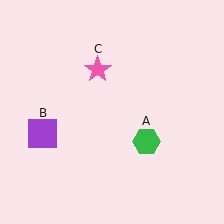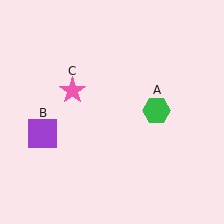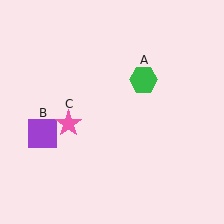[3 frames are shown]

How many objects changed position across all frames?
2 objects changed position: green hexagon (object A), pink star (object C).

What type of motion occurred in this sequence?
The green hexagon (object A), pink star (object C) rotated counterclockwise around the center of the scene.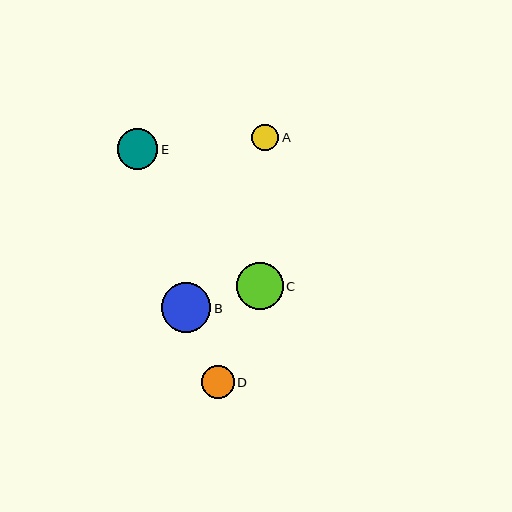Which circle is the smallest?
Circle A is the smallest with a size of approximately 27 pixels.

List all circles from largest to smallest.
From largest to smallest: B, C, E, D, A.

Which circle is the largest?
Circle B is the largest with a size of approximately 50 pixels.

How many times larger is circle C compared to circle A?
Circle C is approximately 1.8 times the size of circle A.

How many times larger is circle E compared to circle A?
Circle E is approximately 1.5 times the size of circle A.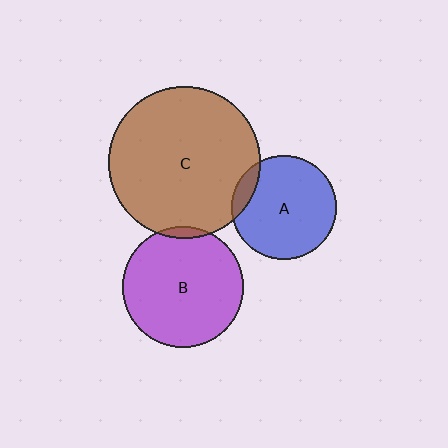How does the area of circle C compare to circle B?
Approximately 1.6 times.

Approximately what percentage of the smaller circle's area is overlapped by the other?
Approximately 10%.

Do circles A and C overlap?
Yes.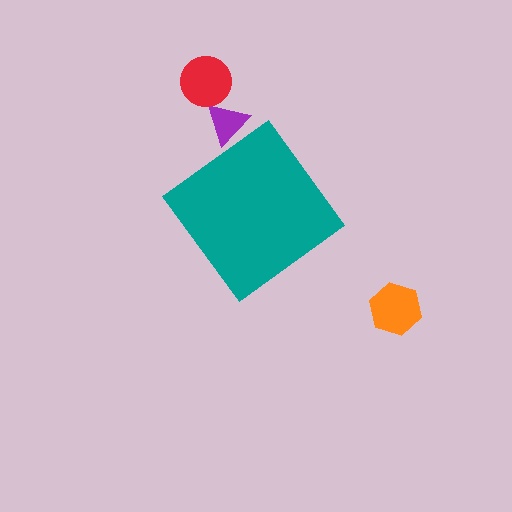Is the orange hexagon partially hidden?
No, the orange hexagon is fully visible.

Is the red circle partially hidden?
No, the red circle is fully visible.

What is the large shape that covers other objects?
A teal diamond.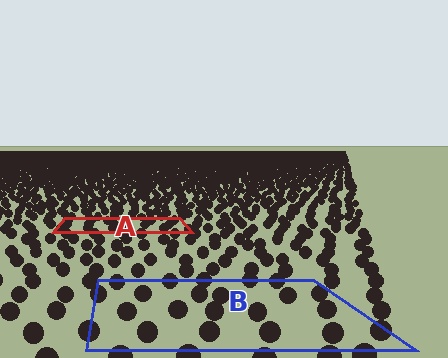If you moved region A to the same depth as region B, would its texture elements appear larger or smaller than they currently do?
They would appear larger. At a closer depth, the same texture elements are projected at a bigger on-screen size.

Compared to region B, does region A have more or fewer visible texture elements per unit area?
Region A has more texture elements per unit area — they are packed more densely because it is farther away.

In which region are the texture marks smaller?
The texture marks are smaller in region A, because it is farther away.